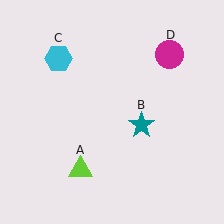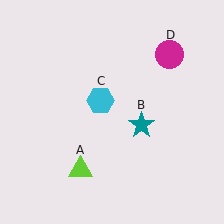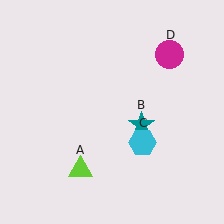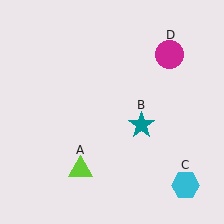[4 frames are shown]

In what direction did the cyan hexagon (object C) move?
The cyan hexagon (object C) moved down and to the right.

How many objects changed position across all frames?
1 object changed position: cyan hexagon (object C).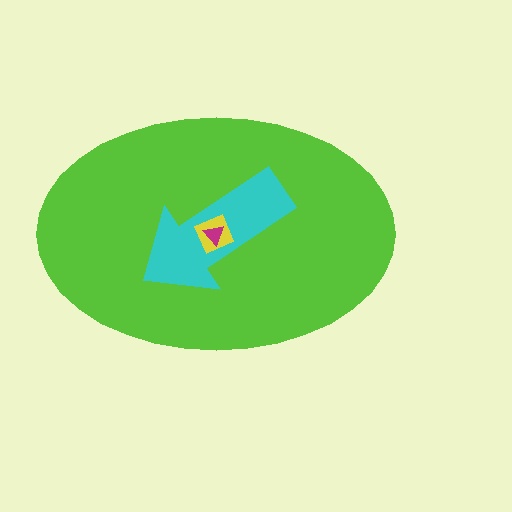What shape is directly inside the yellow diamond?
The magenta triangle.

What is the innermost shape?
The magenta triangle.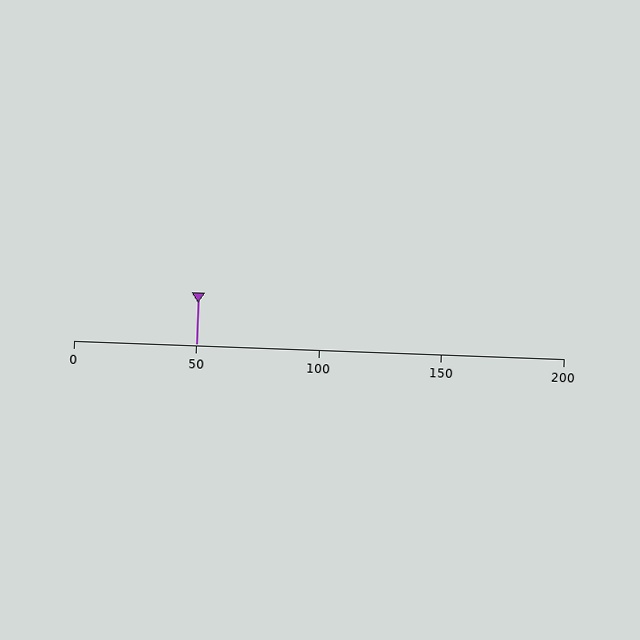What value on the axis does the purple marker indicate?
The marker indicates approximately 50.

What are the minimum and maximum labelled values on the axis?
The axis runs from 0 to 200.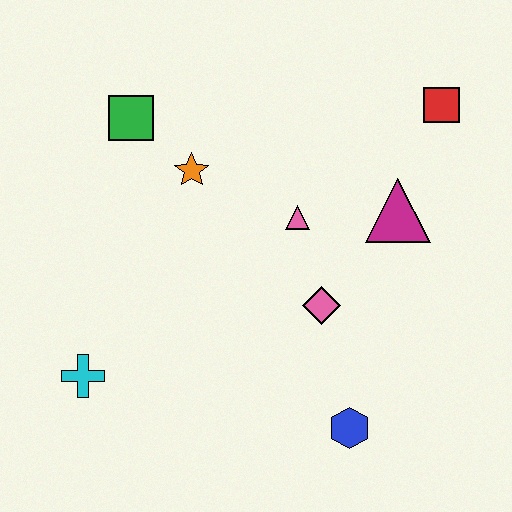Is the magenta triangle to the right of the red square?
No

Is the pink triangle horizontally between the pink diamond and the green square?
Yes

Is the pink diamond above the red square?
No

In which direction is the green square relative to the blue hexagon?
The green square is above the blue hexagon.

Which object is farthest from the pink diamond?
The green square is farthest from the pink diamond.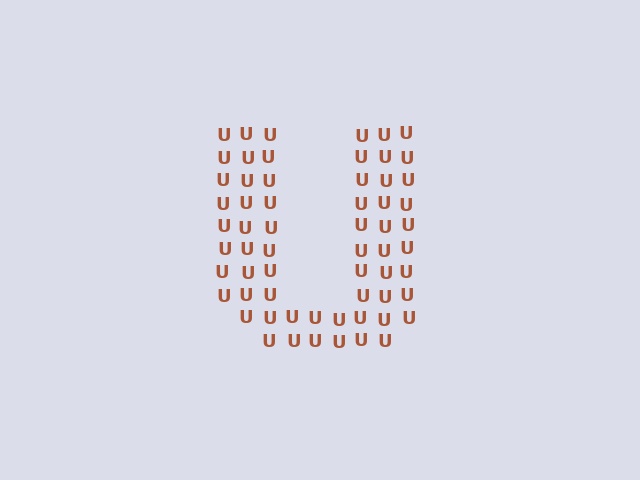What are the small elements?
The small elements are letter U's.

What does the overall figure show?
The overall figure shows the letter U.